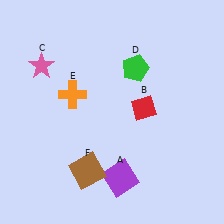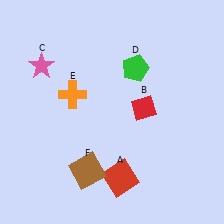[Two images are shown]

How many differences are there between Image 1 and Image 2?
There is 1 difference between the two images.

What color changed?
The square (A) changed from purple in Image 1 to red in Image 2.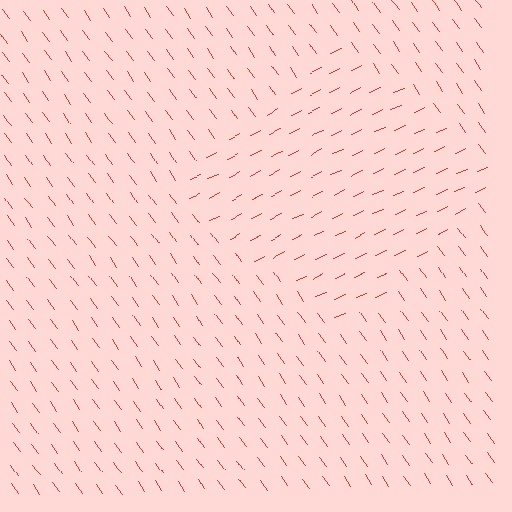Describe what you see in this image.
The image is filled with small red line segments. A diamond region in the image has lines oriented differently from the surrounding lines, creating a visible texture boundary.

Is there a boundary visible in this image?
Yes, there is a texture boundary formed by a change in line orientation.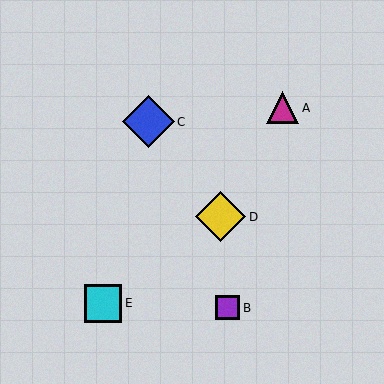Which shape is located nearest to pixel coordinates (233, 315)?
The purple square (labeled B) at (228, 308) is nearest to that location.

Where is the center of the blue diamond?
The center of the blue diamond is at (148, 122).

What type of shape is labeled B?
Shape B is a purple square.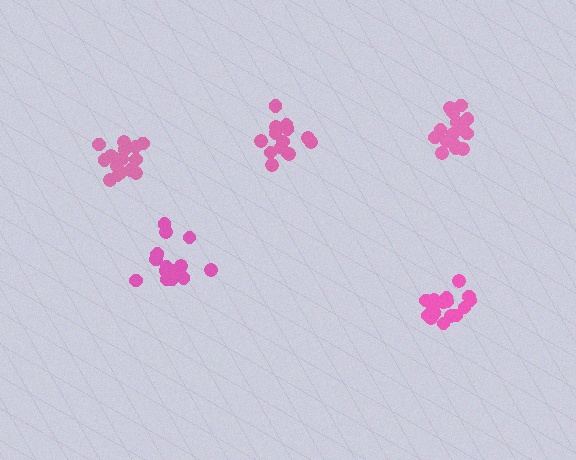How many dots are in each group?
Group 1: 18 dots, Group 2: 18 dots, Group 3: 16 dots, Group 4: 15 dots, Group 5: 14 dots (81 total).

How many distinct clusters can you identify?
There are 5 distinct clusters.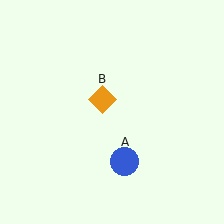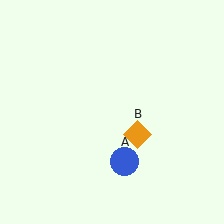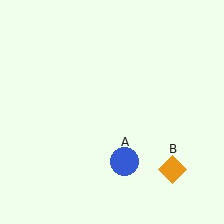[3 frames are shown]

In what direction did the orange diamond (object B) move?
The orange diamond (object B) moved down and to the right.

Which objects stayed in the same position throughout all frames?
Blue circle (object A) remained stationary.